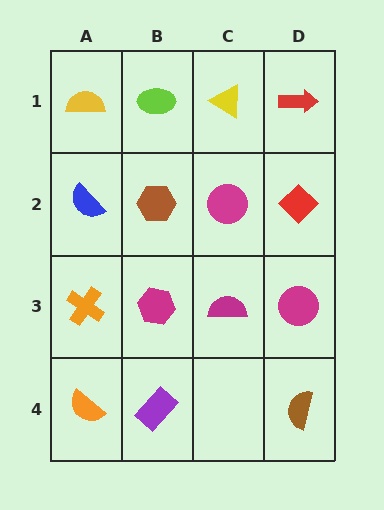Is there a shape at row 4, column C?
No, that cell is empty.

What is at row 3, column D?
A magenta circle.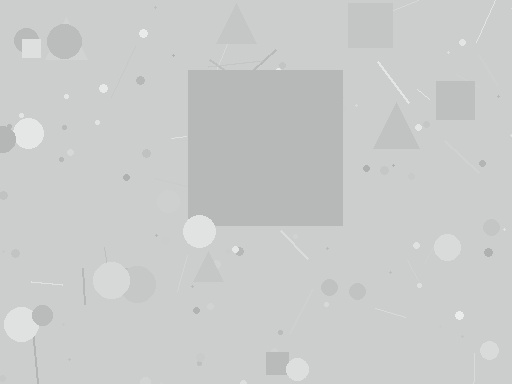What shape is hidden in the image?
A square is hidden in the image.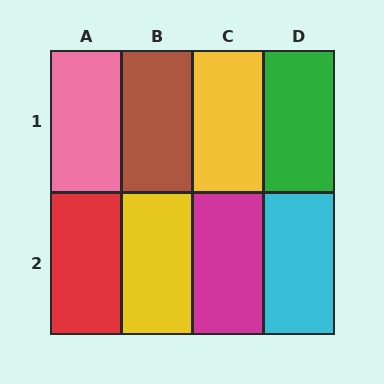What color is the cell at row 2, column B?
Yellow.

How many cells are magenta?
1 cell is magenta.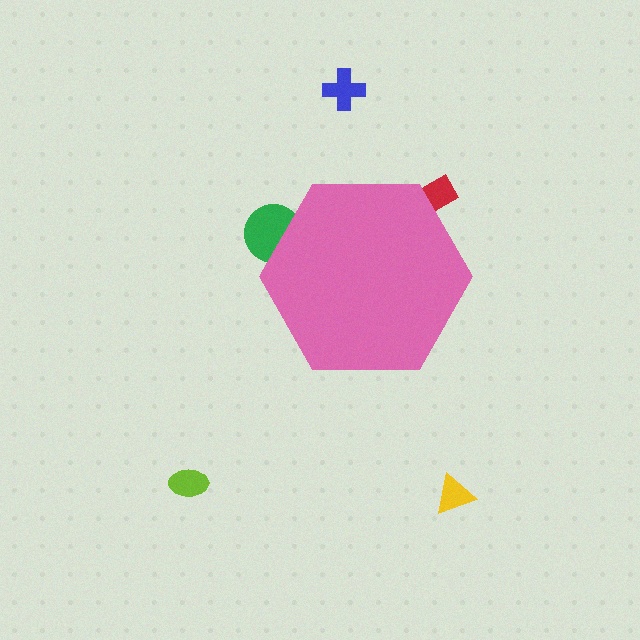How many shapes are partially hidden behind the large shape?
2 shapes are partially hidden.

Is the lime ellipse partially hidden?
No, the lime ellipse is fully visible.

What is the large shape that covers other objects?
A pink hexagon.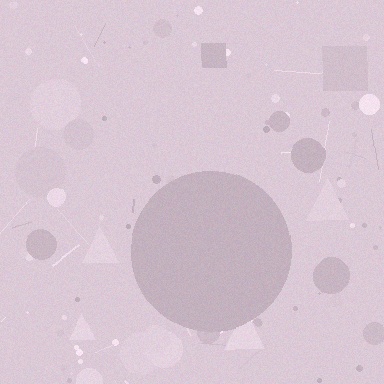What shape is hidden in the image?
A circle is hidden in the image.